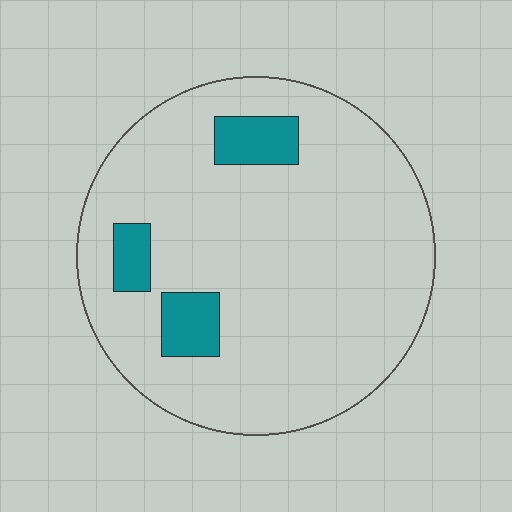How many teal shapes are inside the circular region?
3.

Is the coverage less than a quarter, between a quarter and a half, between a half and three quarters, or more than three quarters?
Less than a quarter.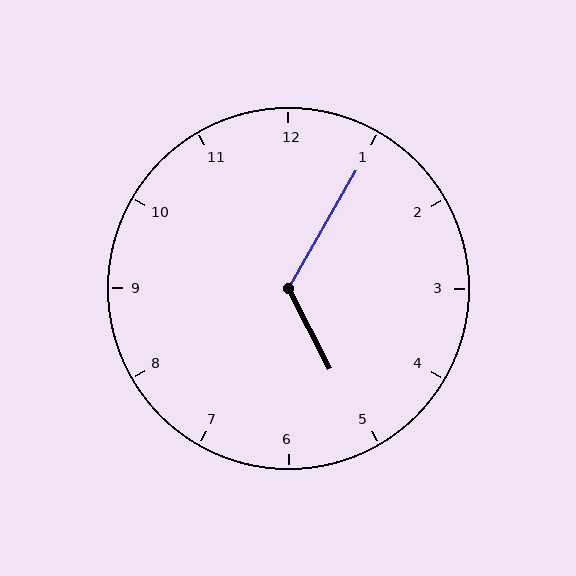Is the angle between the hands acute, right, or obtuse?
It is obtuse.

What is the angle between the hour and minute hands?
Approximately 122 degrees.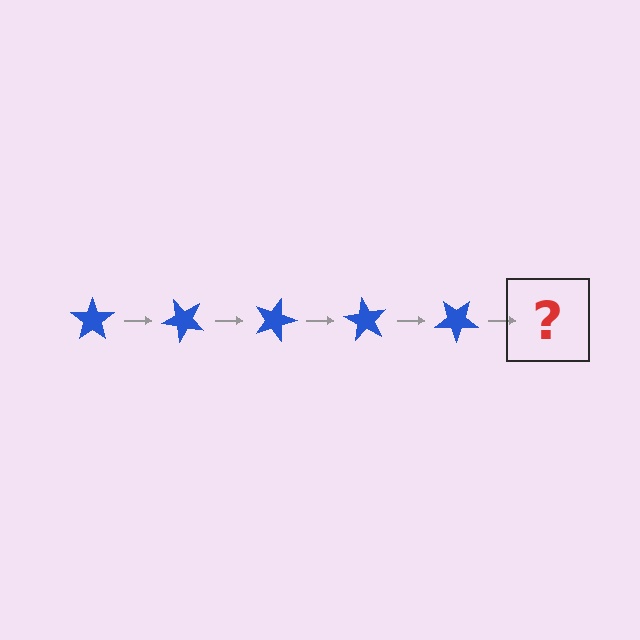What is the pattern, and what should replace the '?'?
The pattern is that the star rotates 45 degrees each step. The '?' should be a blue star rotated 225 degrees.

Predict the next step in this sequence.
The next step is a blue star rotated 225 degrees.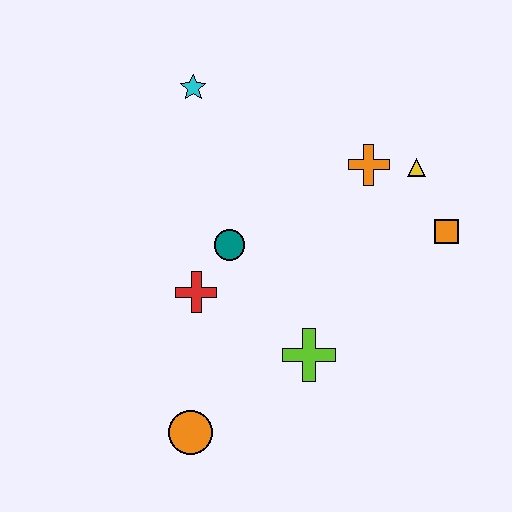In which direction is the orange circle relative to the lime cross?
The orange circle is to the left of the lime cross.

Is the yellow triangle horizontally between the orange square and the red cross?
Yes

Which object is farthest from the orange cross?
The orange circle is farthest from the orange cross.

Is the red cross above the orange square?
No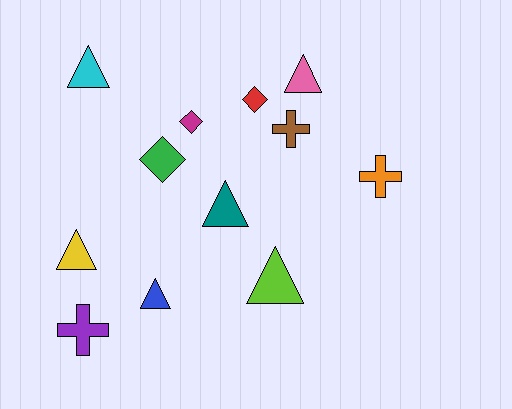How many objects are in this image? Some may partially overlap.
There are 12 objects.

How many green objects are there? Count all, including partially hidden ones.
There is 1 green object.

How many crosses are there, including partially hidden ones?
There are 3 crosses.